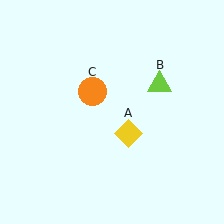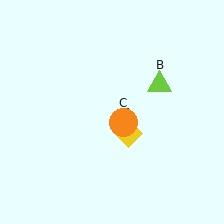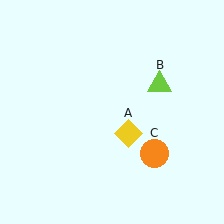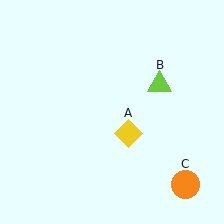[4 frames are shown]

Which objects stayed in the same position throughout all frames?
Yellow diamond (object A) and lime triangle (object B) remained stationary.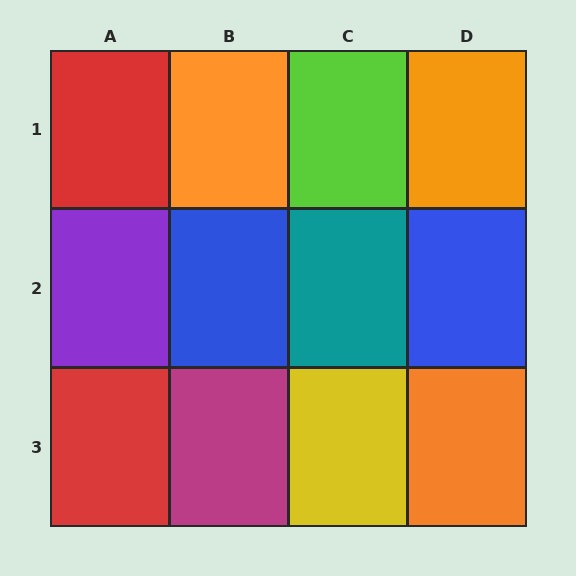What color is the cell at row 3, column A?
Red.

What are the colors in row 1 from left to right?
Red, orange, lime, orange.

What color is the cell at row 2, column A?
Purple.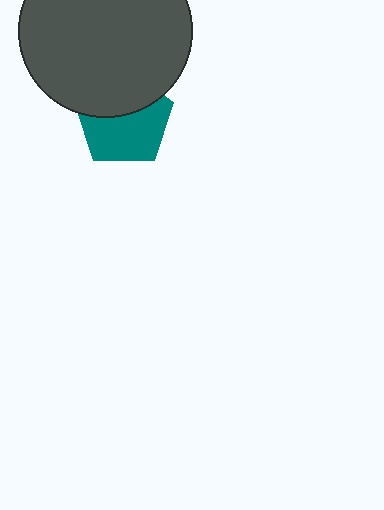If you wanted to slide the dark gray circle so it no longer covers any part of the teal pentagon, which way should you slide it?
Slide it up — that is the most direct way to separate the two shapes.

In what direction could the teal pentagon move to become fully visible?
The teal pentagon could move down. That would shift it out from behind the dark gray circle entirely.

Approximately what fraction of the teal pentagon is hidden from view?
Roughly 41% of the teal pentagon is hidden behind the dark gray circle.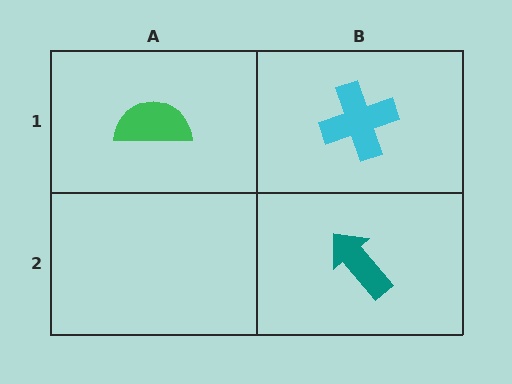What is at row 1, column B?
A cyan cross.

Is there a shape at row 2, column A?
No, that cell is empty.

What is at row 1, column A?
A green semicircle.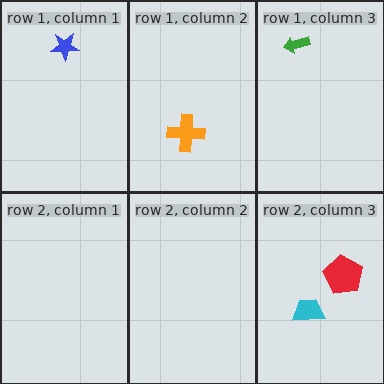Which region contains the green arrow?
The row 1, column 3 region.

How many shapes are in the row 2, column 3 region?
2.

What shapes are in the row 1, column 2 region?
The orange cross.